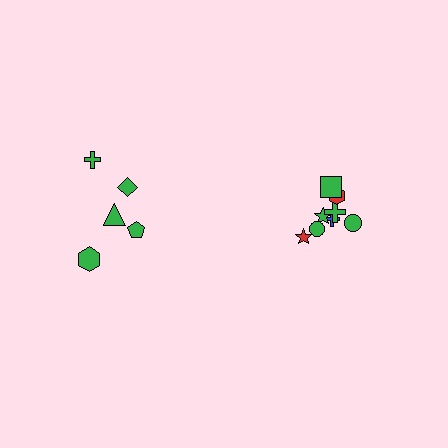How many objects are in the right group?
There are 8 objects.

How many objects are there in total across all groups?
There are 13 objects.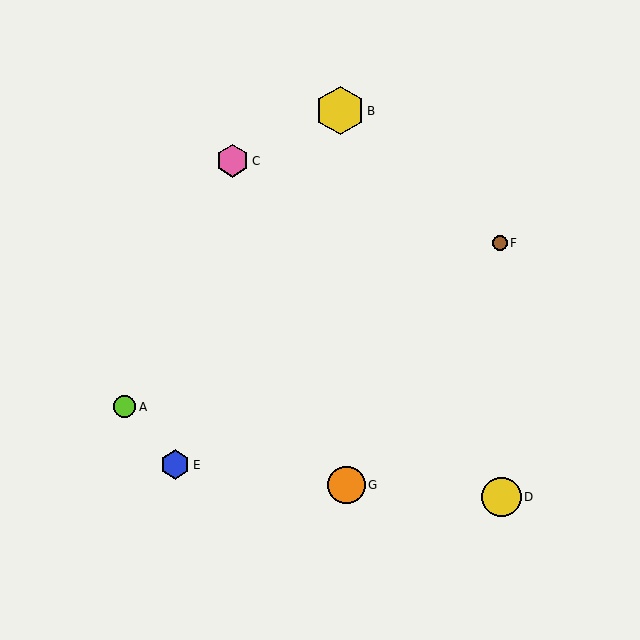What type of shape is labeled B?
Shape B is a yellow hexagon.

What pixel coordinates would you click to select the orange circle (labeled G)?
Click at (347, 485) to select the orange circle G.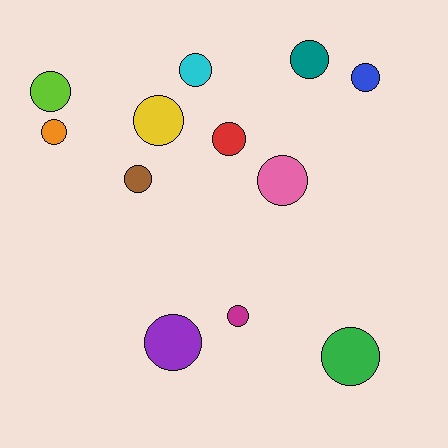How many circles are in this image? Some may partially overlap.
There are 12 circles.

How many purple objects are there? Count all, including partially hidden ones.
There is 1 purple object.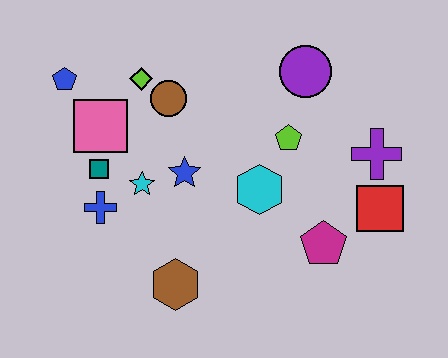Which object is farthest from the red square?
The blue pentagon is farthest from the red square.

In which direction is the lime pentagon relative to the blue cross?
The lime pentagon is to the right of the blue cross.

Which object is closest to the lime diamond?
The brown circle is closest to the lime diamond.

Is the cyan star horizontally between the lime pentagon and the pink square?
Yes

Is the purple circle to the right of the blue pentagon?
Yes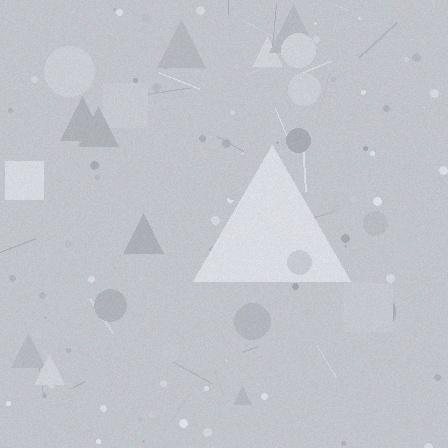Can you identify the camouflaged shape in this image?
The camouflaged shape is a triangle.